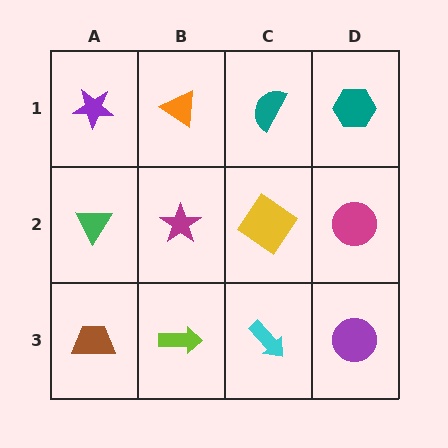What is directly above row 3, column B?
A magenta star.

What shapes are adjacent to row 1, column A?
A green triangle (row 2, column A), an orange triangle (row 1, column B).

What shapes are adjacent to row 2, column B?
An orange triangle (row 1, column B), a lime arrow (row 3, column B), a green triangle (row 2, column A), a yellow diamond (row 2, column C).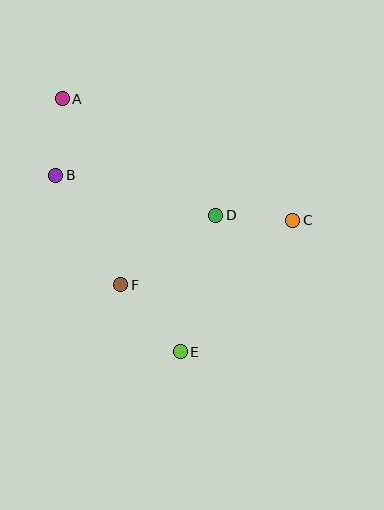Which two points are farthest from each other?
Points A and E are farthest from each other.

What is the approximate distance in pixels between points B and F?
The distance between B and F is approximately 127 pixels.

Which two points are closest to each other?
Points A and B are closest to each other.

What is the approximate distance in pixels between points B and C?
The distance between B and C is approximately 241 pixels.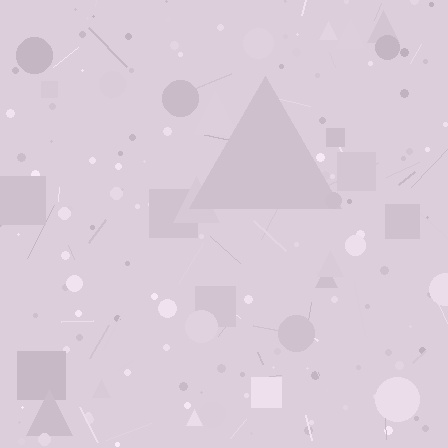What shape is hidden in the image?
A triangle is hidden in the image.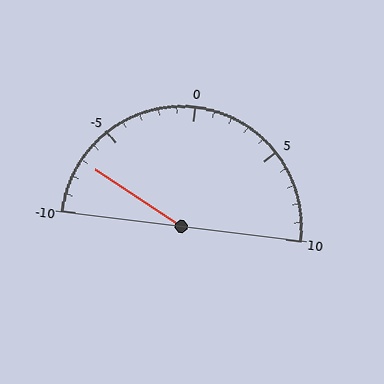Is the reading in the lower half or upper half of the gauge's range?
The reading is in the lower half of the range (-10 to 10).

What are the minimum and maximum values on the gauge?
The gauge ranges from -10 to 10.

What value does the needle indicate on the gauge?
The needle indicates approximately -7.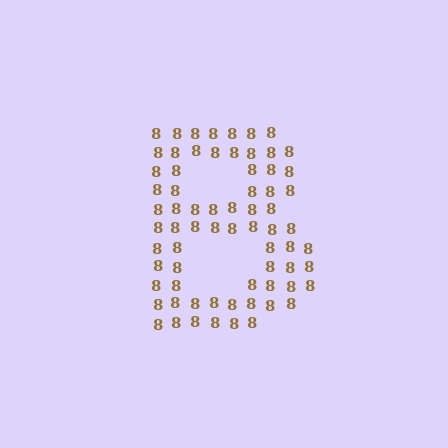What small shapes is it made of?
It is made of small digit 8's.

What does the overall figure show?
The overall figure shows the letter B.